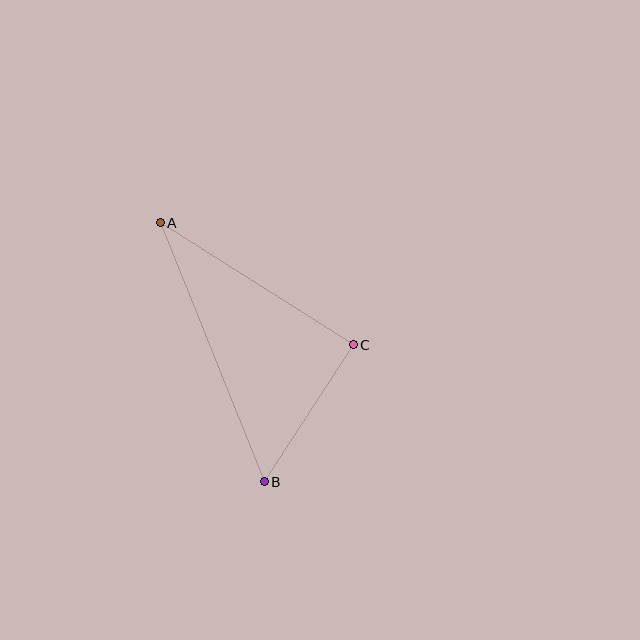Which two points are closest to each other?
Points B and C are closest to each other.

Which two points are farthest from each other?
Points A and B are farthest from each other.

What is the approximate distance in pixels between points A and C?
The distance between A and C is approximately 228 pixels.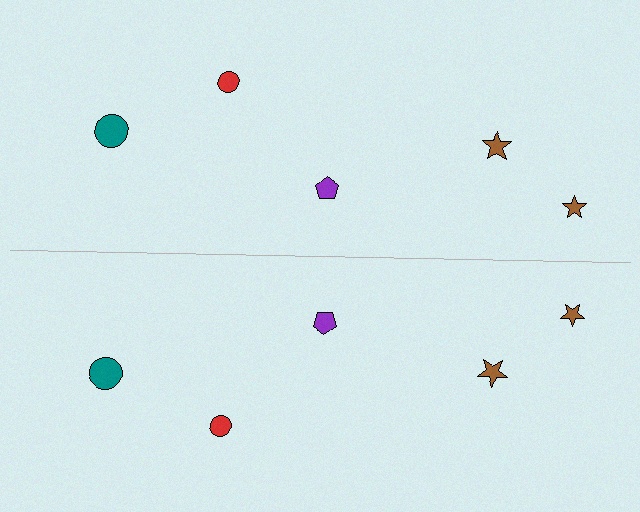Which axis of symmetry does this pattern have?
The pattern has a horizontal axis of symmetry running through the center of the image.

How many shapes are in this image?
There are 10 shapes in this image.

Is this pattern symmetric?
Yes, this pattern has bilateral (reflection) symmetry.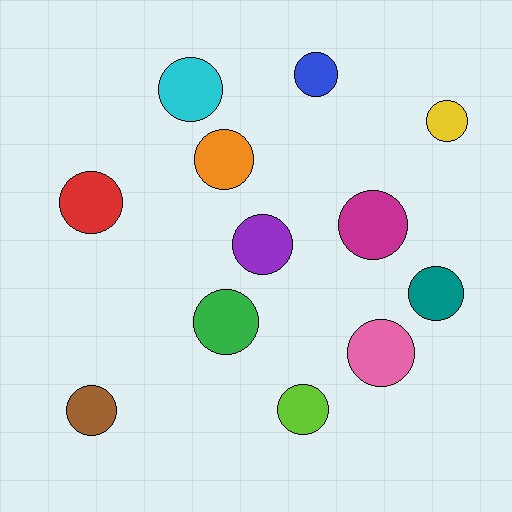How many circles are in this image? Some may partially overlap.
There are 12 circles.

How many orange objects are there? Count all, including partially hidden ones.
There is 1 orange object.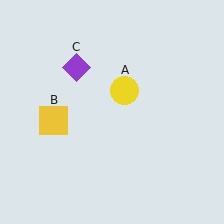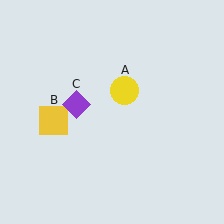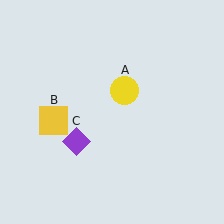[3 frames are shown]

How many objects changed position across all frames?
1 object changed position: purple diamond (object C).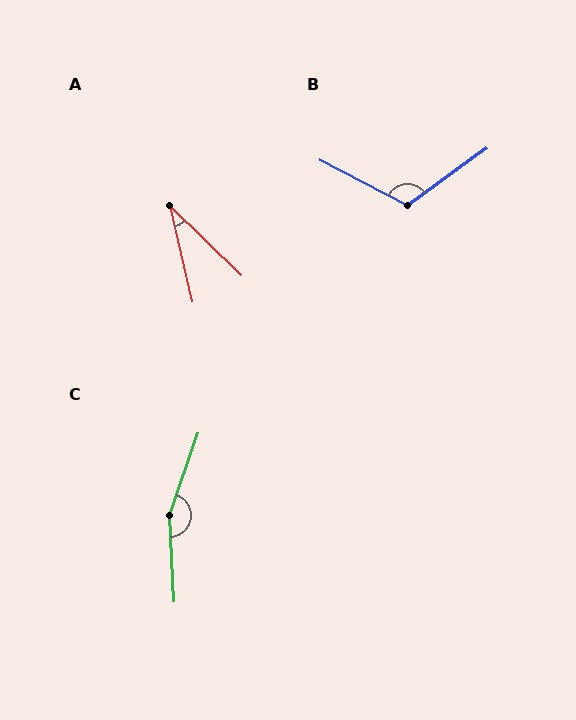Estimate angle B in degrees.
Approximately 116 degrees.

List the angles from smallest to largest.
A (33°), B (116°), C (158°).